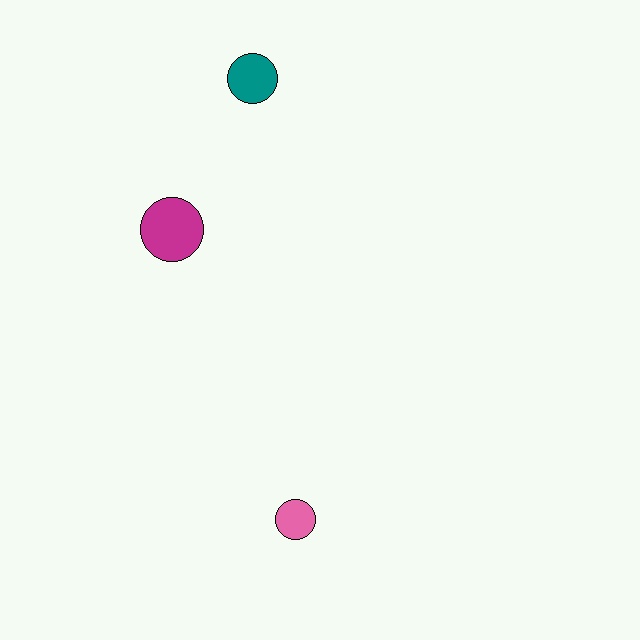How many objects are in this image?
There are 3 objects.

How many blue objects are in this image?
There are no blue objects.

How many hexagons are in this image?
There are no hexagons.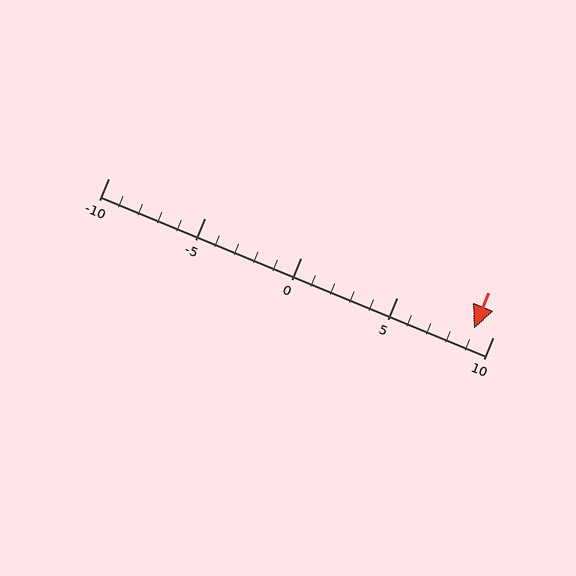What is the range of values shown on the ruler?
The ruler shows values from -10 to 10.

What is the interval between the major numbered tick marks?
The major tick marks are spaced 5 units apart.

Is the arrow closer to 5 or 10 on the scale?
The arrow is closer to 10.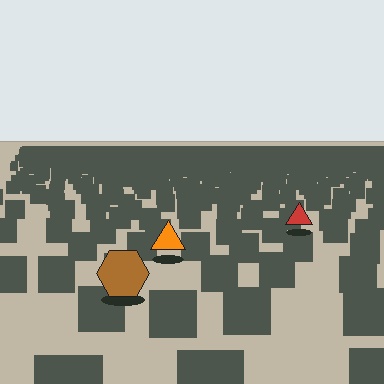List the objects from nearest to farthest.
From nearest to farthest: the brown hexagon, the orange triangle, the red triangle.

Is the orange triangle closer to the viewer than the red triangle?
Yes. The orange triangle is closer — you can tell from the texture gradient: the ground texture is coarser near it.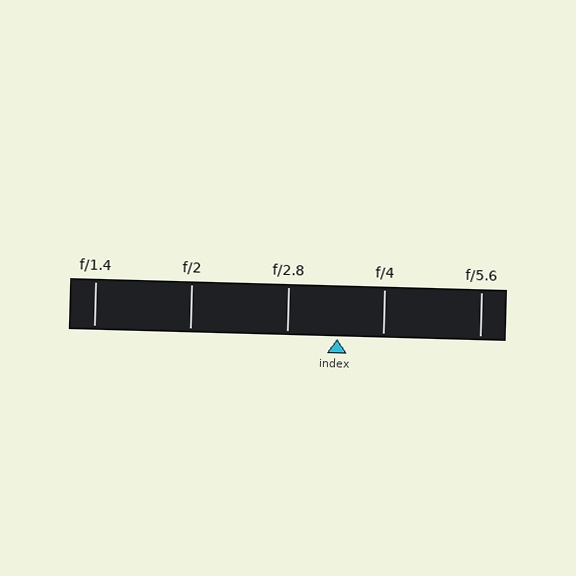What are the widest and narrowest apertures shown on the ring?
The widest aperture shown is f/1.4 and the narrowest is f/5.6.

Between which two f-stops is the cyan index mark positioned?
The index mark is between f/2.8 and f/4.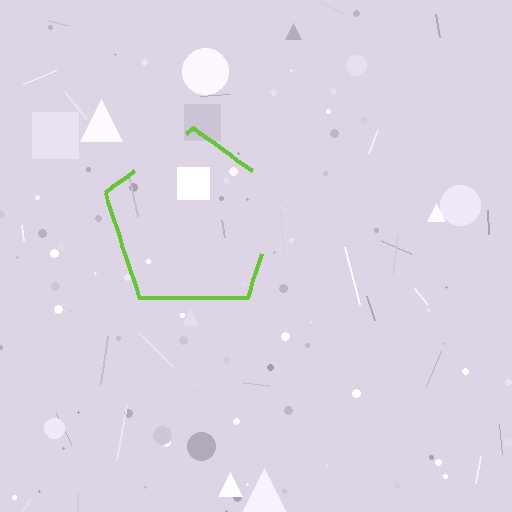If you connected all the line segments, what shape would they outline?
They would outline a pentagon.